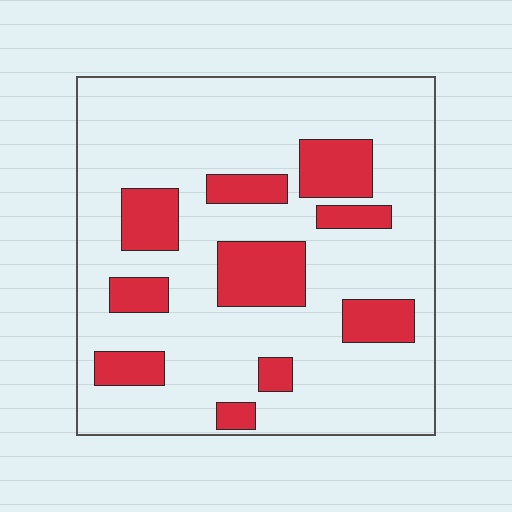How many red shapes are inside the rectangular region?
10.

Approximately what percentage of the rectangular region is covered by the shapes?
Approximately 20%.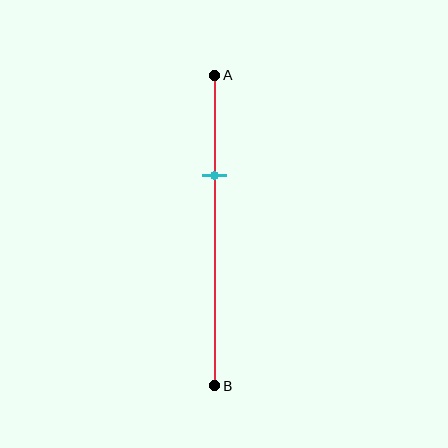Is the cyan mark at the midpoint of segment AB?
No, the mark is at about 30% from A, not at the 50% midpoint.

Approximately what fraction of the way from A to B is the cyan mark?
The cyan mark is approximately 30% of the way from A to B.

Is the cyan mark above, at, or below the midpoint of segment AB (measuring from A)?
The cyan mark is above the midpoint of segment AB.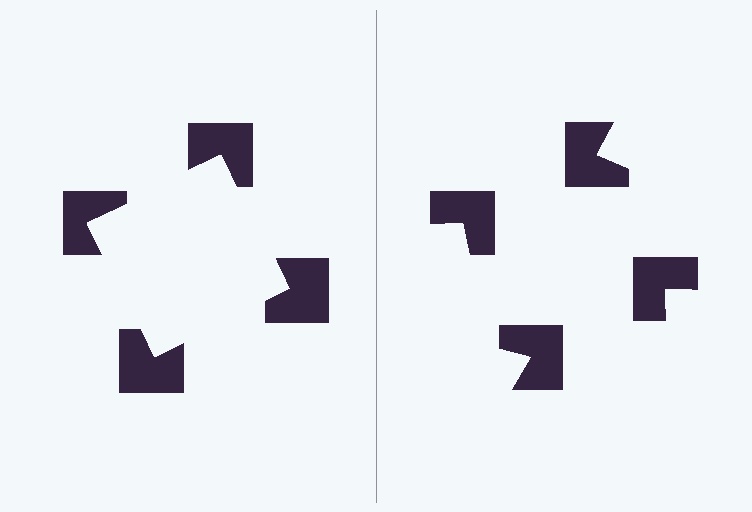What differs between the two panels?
The notched squares are positioned identically on both sides; only the wedge orientations differ. On the left they align to a square; on the right they are misaligned.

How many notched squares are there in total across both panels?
8 — 4 on each side.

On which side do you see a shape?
An illusory square appears on the left side. On the right side the wedge cuts are rotated, so no coherent shape forms.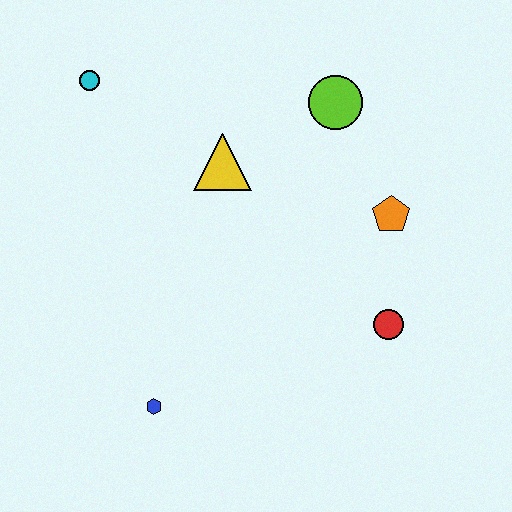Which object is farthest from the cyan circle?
The red circle is farthest from the cyan circle.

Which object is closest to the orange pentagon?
The red circle is closest to the orange pentagon.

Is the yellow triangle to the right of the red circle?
No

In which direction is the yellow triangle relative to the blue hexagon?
The yellow triangle is above the blue hexagon.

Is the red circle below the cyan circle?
Yes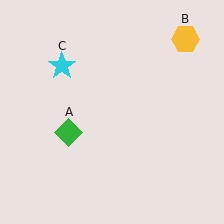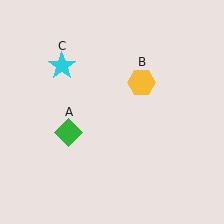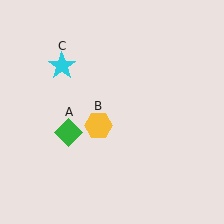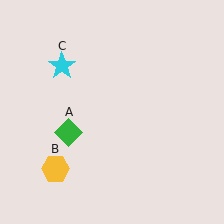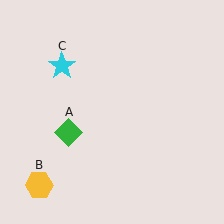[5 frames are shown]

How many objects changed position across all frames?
1 object changed position: yellow hexagon (object B).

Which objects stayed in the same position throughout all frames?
Green diamond (object A) and cyan star (object C) remained stationary.